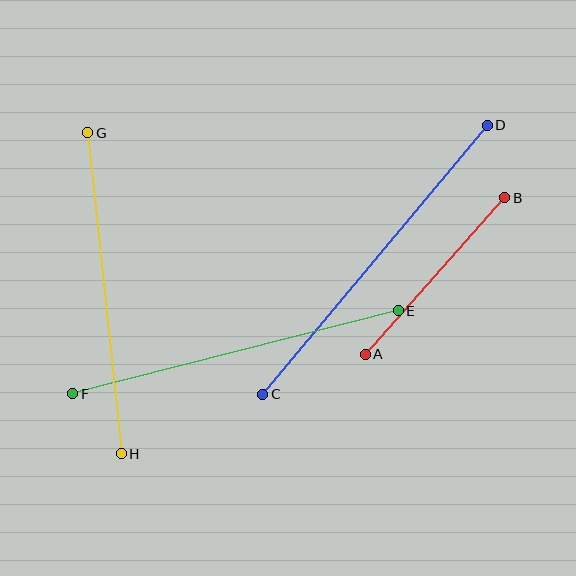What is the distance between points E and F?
The distance is approximately 336 pixels.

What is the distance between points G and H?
The distance is approximately 323 pixels.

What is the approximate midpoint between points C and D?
The midpoint is at approximately (375, 260) pixels.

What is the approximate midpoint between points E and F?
The midpoint is at approximately (236, 352) pixels.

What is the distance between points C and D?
The distance is approximately 350 pixels.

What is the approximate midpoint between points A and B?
The midpoint is at approximately (435, 276) pixels.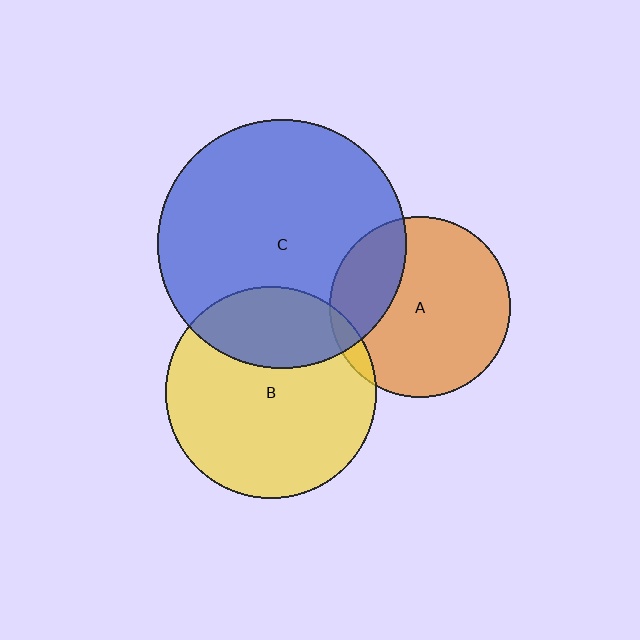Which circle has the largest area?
Circle C (blue).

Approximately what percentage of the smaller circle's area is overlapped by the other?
Approximately 5%.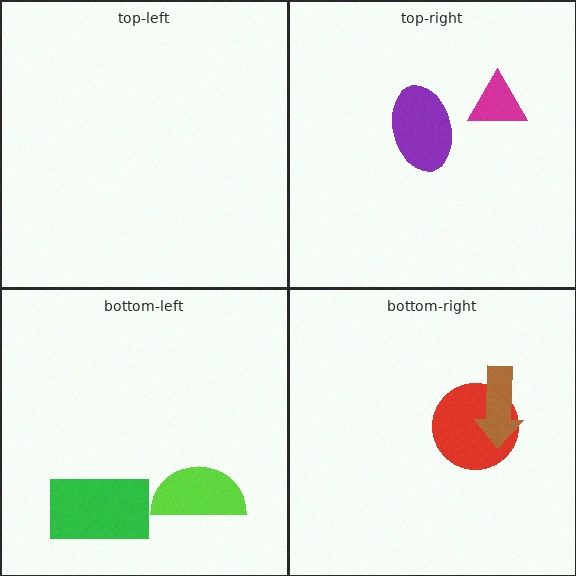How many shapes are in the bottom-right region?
2.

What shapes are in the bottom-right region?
The red circle, the brown arrow.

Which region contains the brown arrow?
The bottom-right region.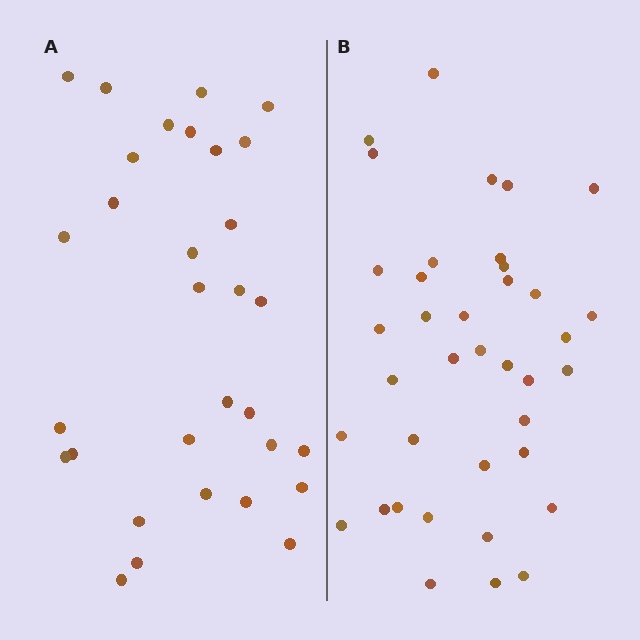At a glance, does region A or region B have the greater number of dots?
Region B (the right region) has more dots.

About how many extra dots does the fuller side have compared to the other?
Region B has roughly 8 or so more dots than region A.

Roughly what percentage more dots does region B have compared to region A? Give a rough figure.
About 25% more.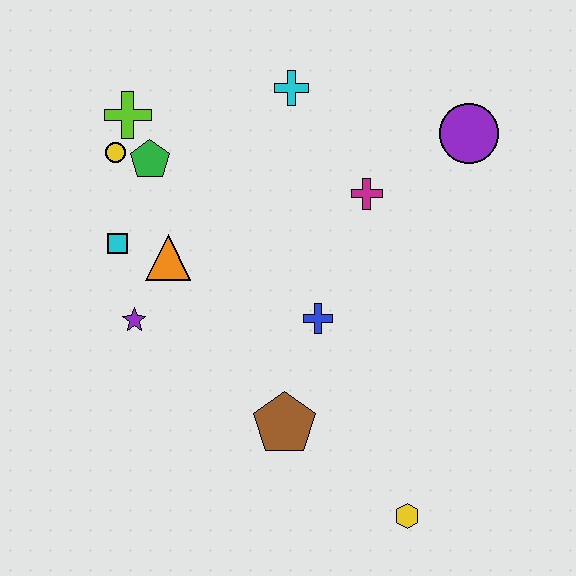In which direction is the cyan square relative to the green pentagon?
The cyan square is below the green pentagon.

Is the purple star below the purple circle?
Yes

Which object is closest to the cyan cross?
The magenta cross is closest to the cyan cross.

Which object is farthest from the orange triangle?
The yellow hexagon is farthest from the orange triangle.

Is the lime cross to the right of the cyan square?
Yes